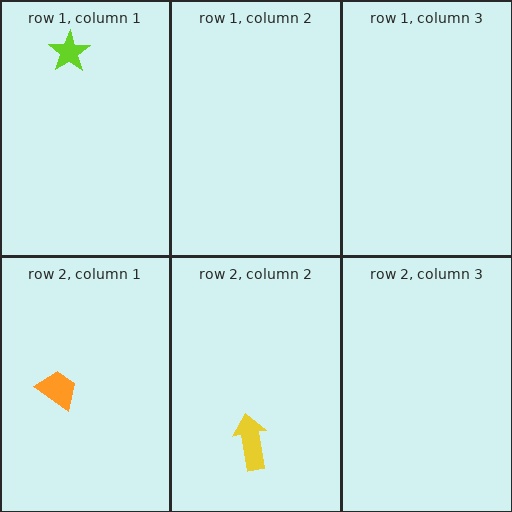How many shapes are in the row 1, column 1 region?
1.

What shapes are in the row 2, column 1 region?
The orange trapezoid.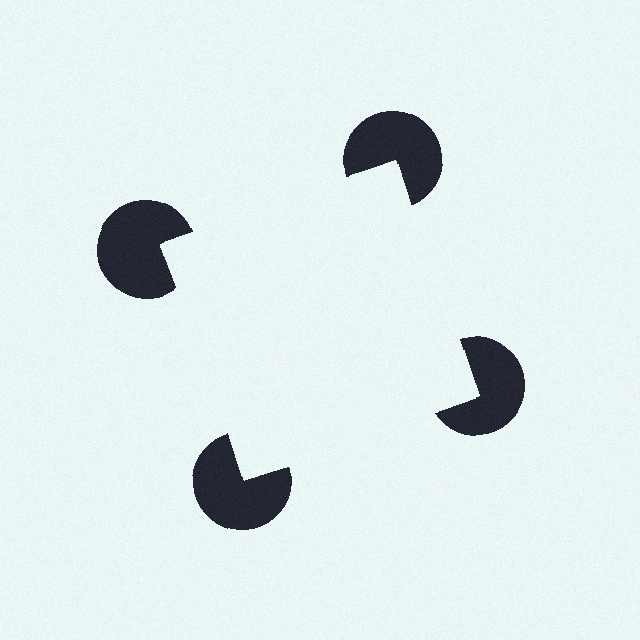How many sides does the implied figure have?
4 sides.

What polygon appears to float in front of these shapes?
An illusory square — its edges are inferred from the aligned wedge cuts in the pac-man discs, not physically drawn.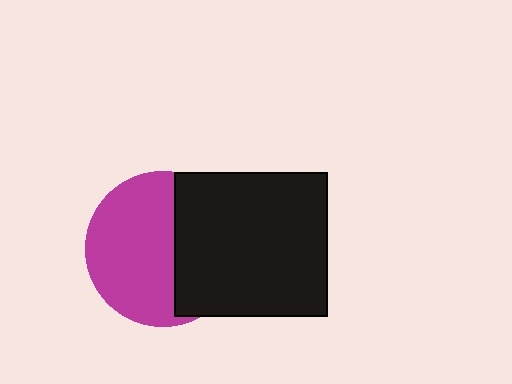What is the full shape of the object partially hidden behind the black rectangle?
The partially hidden object is a magenta circle.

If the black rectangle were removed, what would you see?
You would see the complete magenta circle.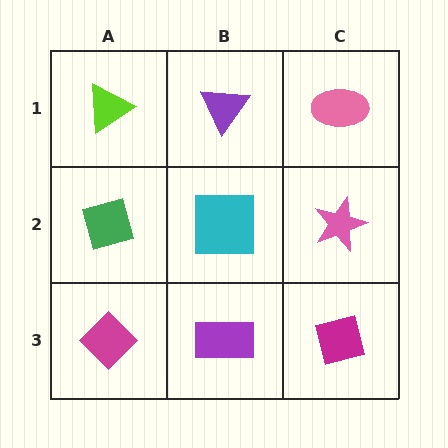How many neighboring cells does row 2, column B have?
4.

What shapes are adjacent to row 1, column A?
A green diamond (row 2, column A), a purple triangle (row 1, column B).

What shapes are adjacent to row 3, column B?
A cyan square (row 2, column B), a magenta diamond (row 3, column A), a magenta square (row 3, column C).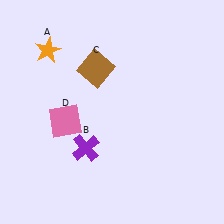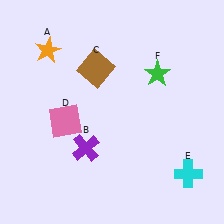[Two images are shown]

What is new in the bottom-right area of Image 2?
A cyan cross (E) was added in the bottom-right area of Image 2.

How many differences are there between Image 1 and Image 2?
There are 2 differences between the two images.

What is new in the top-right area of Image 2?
A green star (F) was added in the top-right area of Image 2.